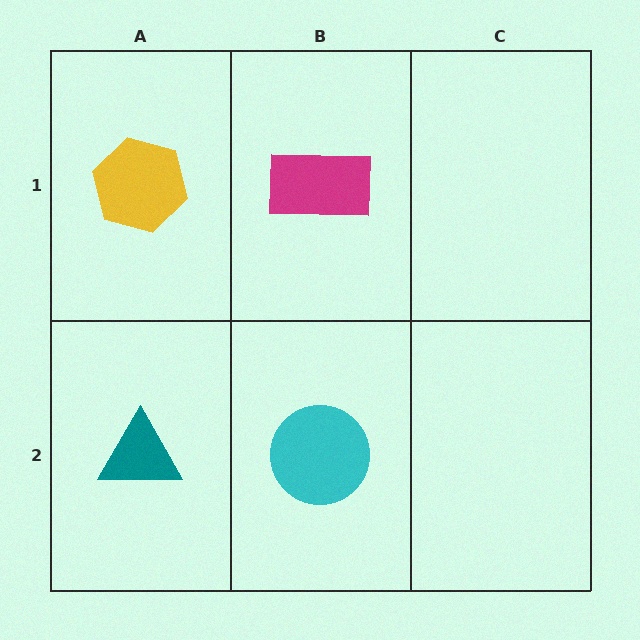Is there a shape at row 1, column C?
No, that cell is empty.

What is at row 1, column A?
A yellow hexagon.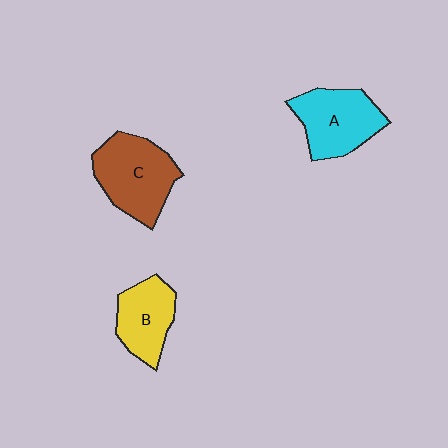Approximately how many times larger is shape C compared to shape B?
Approximately 1.4 times.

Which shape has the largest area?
Shape C (brown).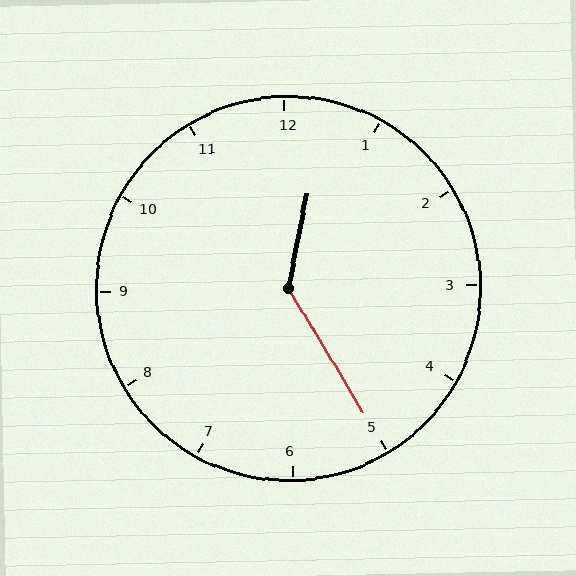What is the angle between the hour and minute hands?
Approximately 138 degrees.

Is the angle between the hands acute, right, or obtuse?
It is obtuse.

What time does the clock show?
12:25.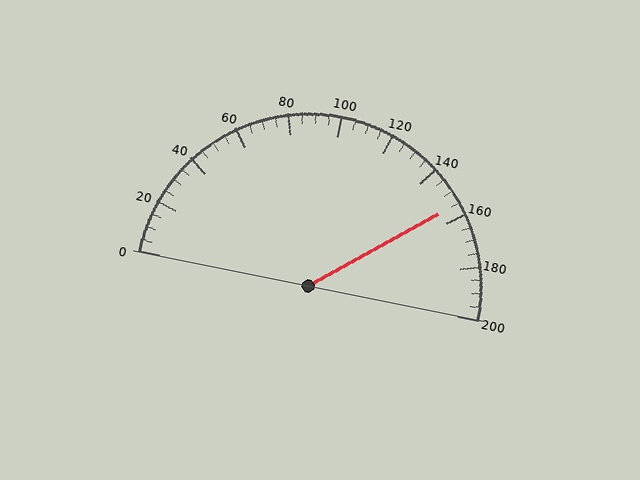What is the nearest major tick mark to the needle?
The nearest major tick mark is 160.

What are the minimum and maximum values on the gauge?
The gauge ranges from 0 to 200.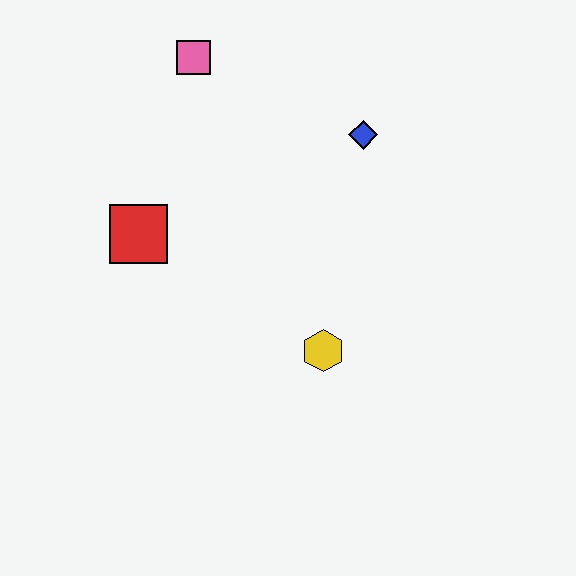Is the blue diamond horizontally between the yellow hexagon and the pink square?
No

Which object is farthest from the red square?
The blue diamond is farthest from the red square.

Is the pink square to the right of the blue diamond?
No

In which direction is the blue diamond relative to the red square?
The blue diamond is to the right of the red square.